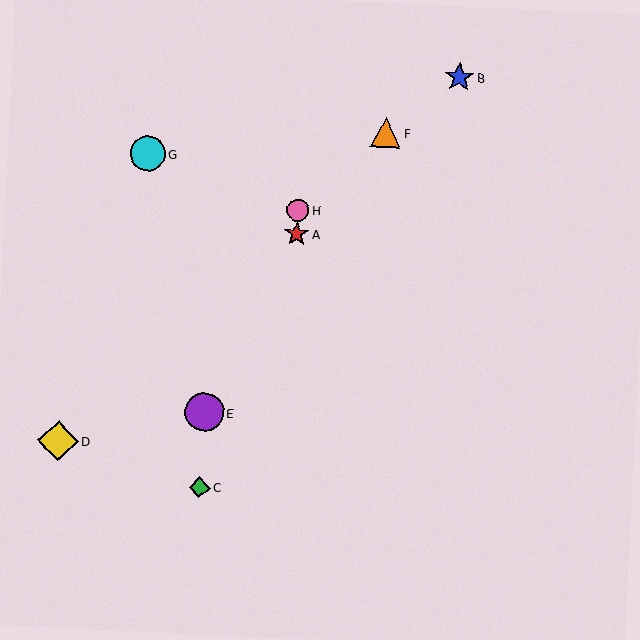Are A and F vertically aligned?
No, A is at x≈297 and F is at x≈386.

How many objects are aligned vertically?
2 objects (A, H) are aligned vertically.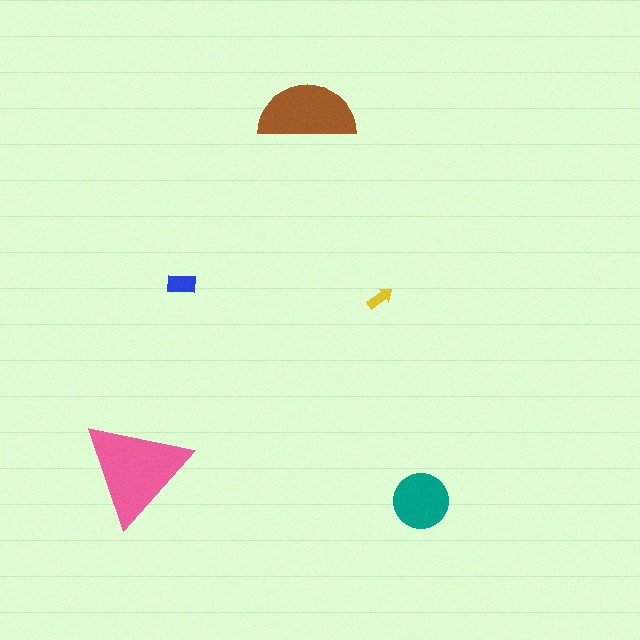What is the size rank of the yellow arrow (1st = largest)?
5th.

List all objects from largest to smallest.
The pink triangle, the brown semicircle, the teal circle, the blue rectangle, the yellow arrow.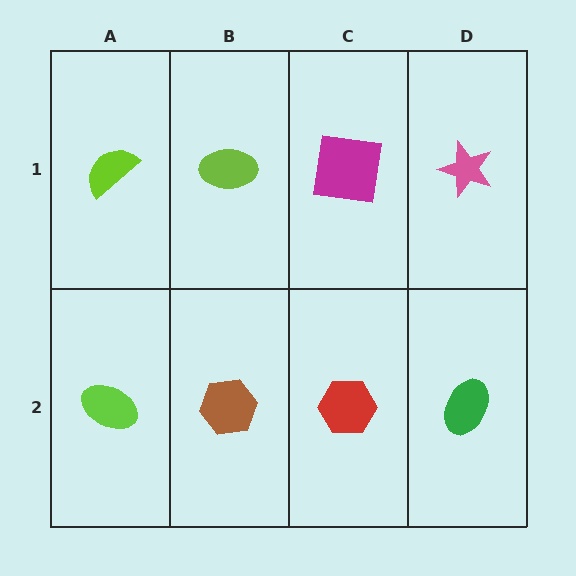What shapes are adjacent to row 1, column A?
A lime ellipse (row 2, column A), a lime ellipse (row 1, column B).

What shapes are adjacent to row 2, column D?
A pink star (row 1, column D), a red hexagon (row 2, column C).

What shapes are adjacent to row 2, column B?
A lime ellipse (row 1, column B), a lime ellipse (row 2, column A), a red hexagon (row 2, column C).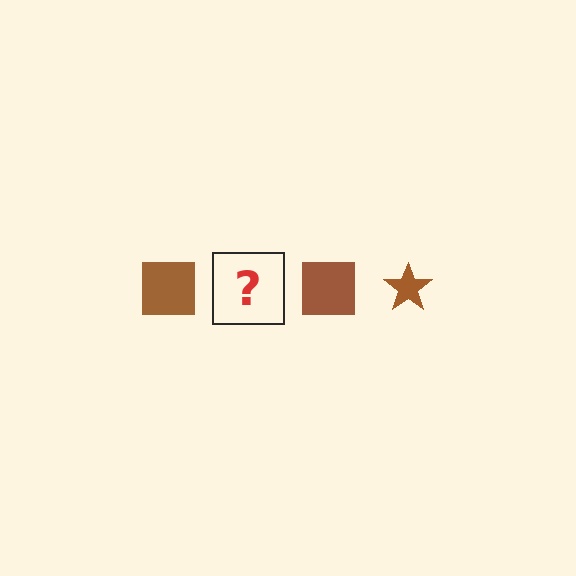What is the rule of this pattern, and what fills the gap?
The rule is that the pattern cycles through square, star shapes in brown. The gap should be filled with a brown star.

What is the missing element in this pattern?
The missing element is a brown star.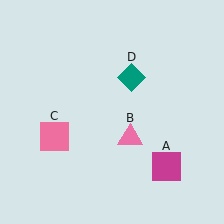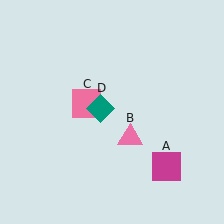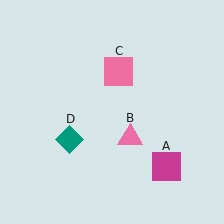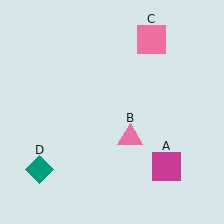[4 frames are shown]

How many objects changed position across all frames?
2 objects changed position: pink square (object C), teal diamond (object D).